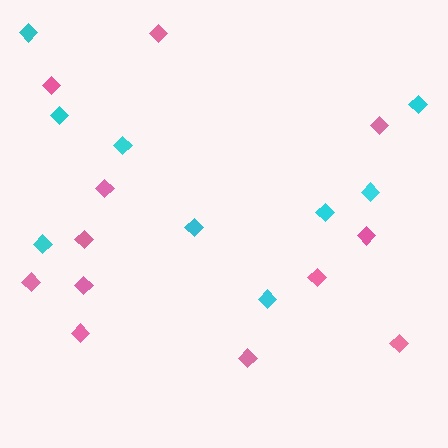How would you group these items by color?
There are 2 groups: one group of pink diamonds (12) and one group of cyan diamonds (9).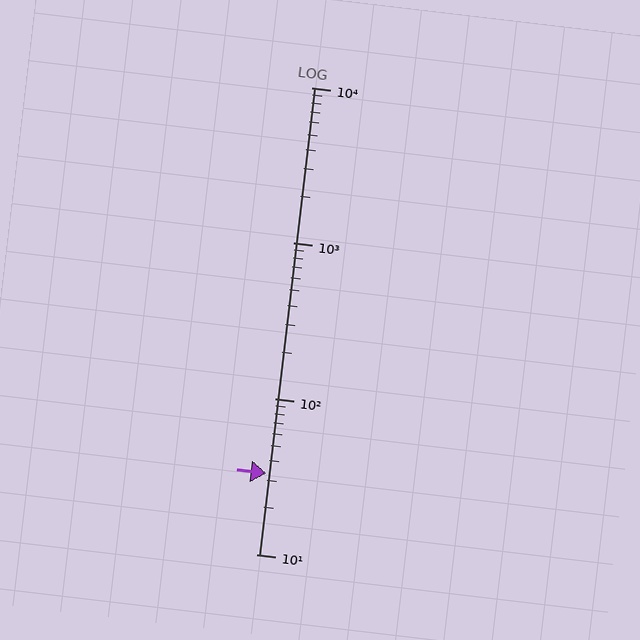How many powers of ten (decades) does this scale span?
The scale spans 3 decades, from 10 to 10000.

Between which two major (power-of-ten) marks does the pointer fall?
The pointer is between 10 and 100.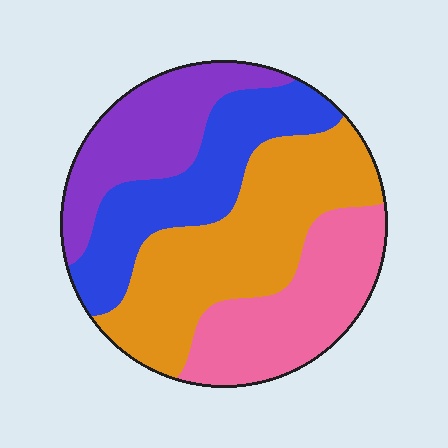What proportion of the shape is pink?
Pink covers 23% of the shape.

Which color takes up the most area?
Orange, at roughly 35%.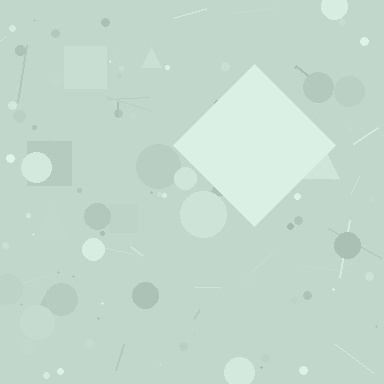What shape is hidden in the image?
A diamond is hidden in the image.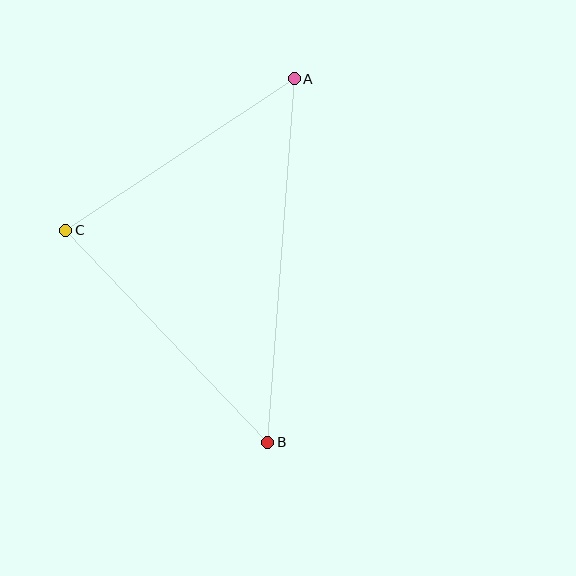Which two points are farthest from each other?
Points A and B are farthest from each other.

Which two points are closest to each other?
Points A and C are closest to each other.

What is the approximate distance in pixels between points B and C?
The distance between B and C is approximately 293 pixels.